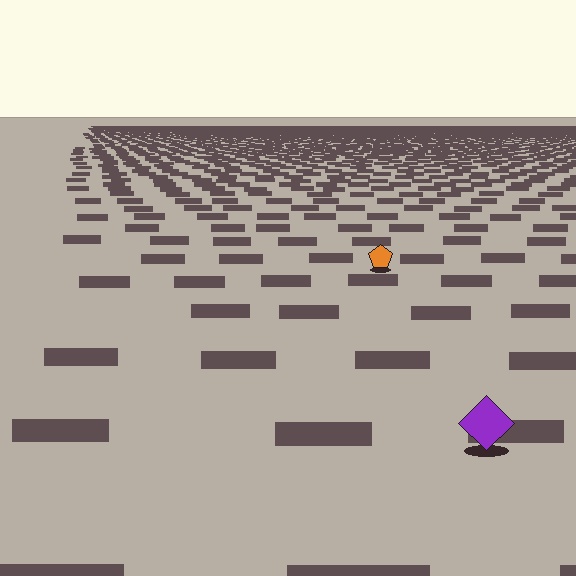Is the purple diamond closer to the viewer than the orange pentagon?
Yes. The purple diamond is closer — you can tell from the texture gradient: the ground texture is coarser near it.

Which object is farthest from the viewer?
The orange pentagon is farthest from the viewer. It appears smaller and the ground texture around it is denser.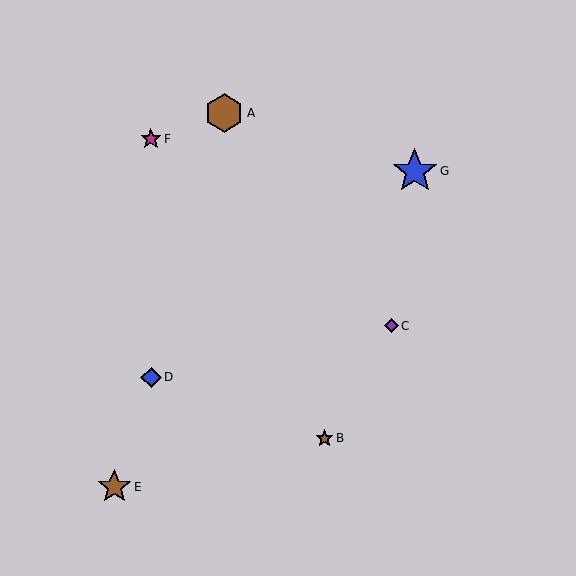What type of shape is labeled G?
Shape G is a blue star.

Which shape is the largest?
The blue star (labeled G) is the largest.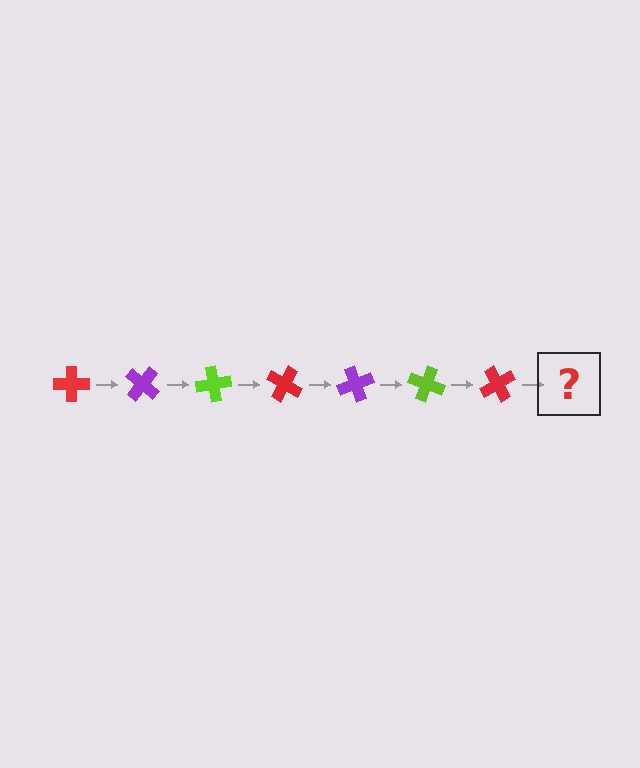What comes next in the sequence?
The next element should be a purple cross, rotated 280 degrees from the start.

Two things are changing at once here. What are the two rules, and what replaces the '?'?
The two rules are that it rotates 40 degrees each step and the color cycles through red, purple, and lime. The '?' should be a purple cross, rotated 280 degrees from the start.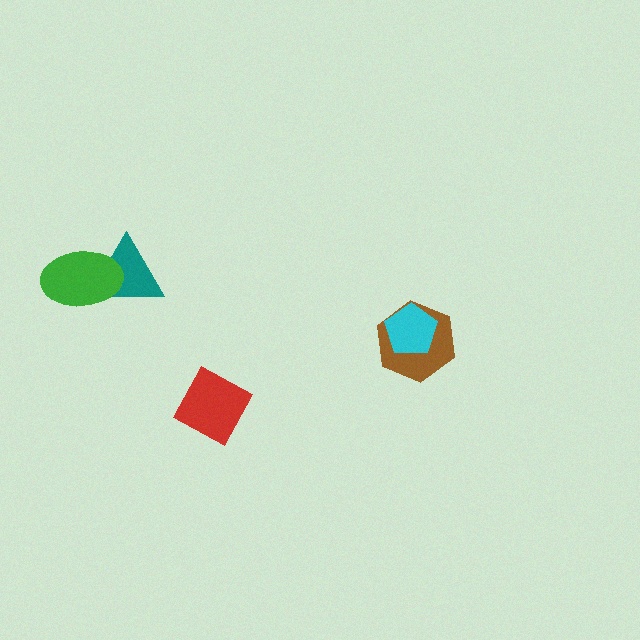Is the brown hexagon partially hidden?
Yes, it is partially covered by another shape.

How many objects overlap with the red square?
0 objects overlap with the red square.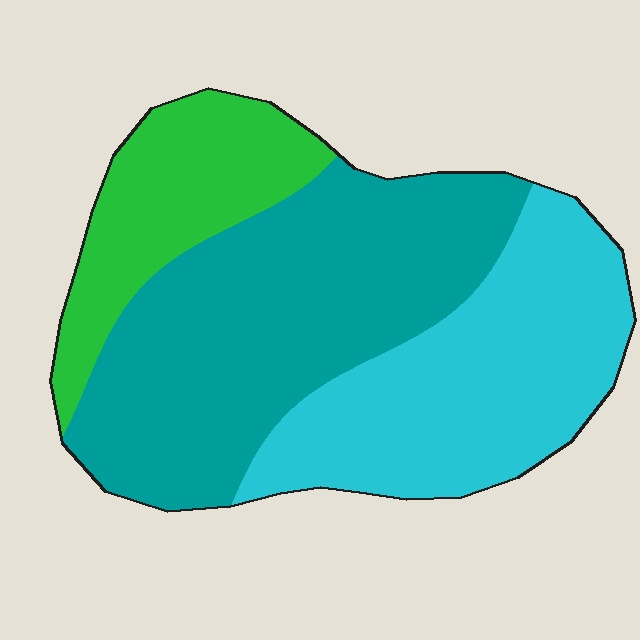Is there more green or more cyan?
Cyan.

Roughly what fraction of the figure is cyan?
Cyan covers 35% of the figure.